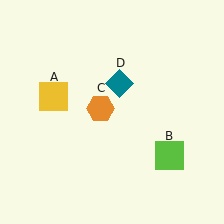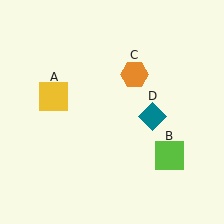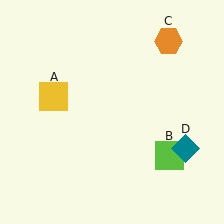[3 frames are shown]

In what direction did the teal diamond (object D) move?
The teal diamond (object D) moved down and to the right.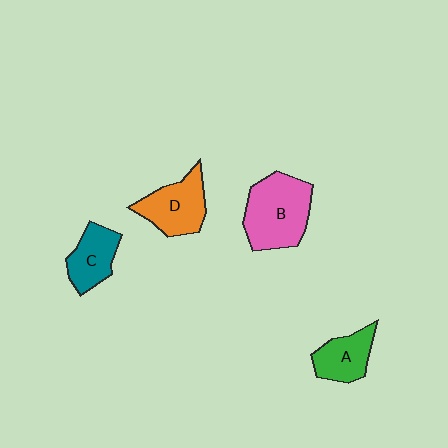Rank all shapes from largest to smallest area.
From largest to smallest: B (pink), D (orange), C (teal), A (green).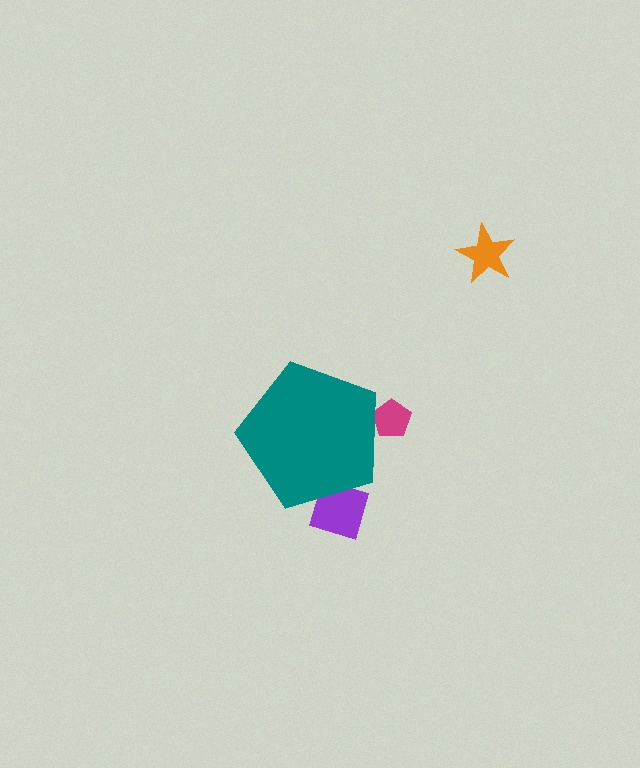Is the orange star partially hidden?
No, the orange star is fully visible.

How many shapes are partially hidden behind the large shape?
2 shapes are partially hidden.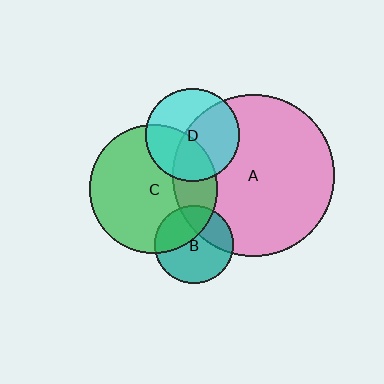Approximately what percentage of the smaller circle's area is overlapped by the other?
Approximately 40%.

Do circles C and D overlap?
Yes.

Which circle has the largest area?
Circle A (pink).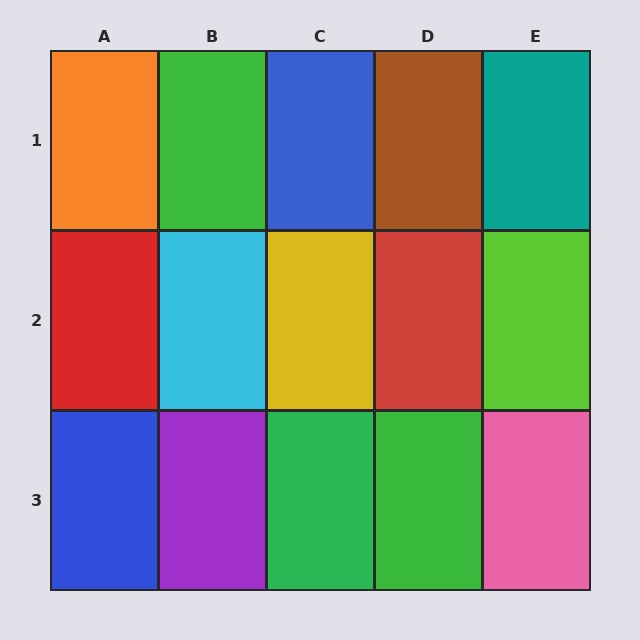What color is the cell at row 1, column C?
Blue.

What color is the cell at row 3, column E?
Pink.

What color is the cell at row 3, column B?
Purple.